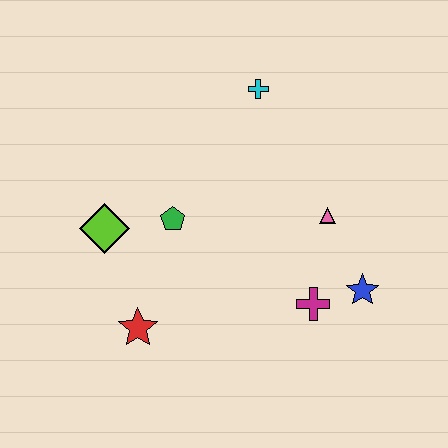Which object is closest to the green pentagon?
The lime diamond is closest to the green pentagon.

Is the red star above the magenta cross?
No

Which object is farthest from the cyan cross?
The red star is farthest from the cyan cross.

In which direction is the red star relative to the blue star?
The red star is to the left of the blue star.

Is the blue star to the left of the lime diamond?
No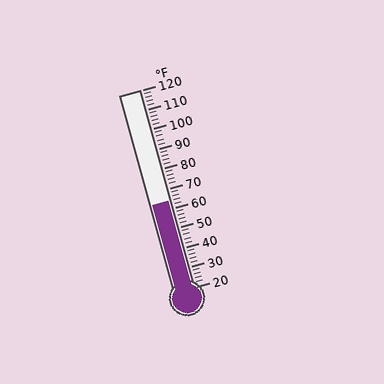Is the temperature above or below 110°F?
The temperature is below 110°F.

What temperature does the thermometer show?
The thermometer shows approximately 64°F.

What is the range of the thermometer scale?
The thermometer scale ranges from 20°F to 120°F.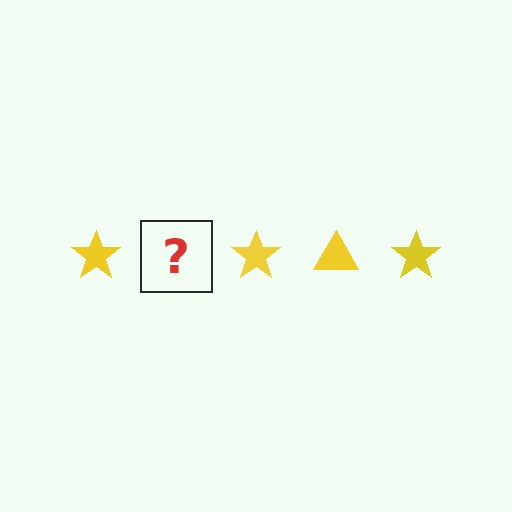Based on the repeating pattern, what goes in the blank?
The blank should be a yellow triangle.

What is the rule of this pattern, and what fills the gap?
The rule is that the pattern cycles through star, triangle shapes in yellow. The gap should be filled with a yellow triangle.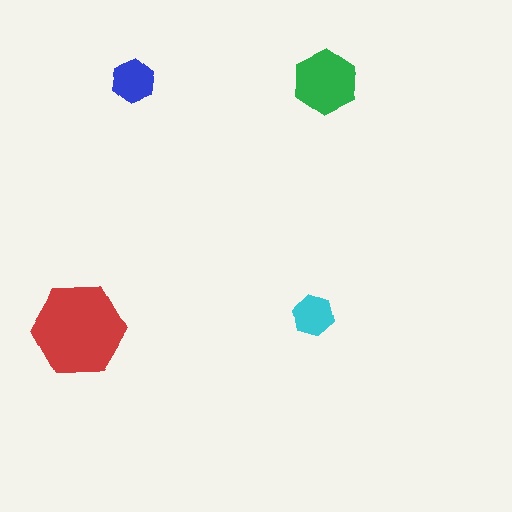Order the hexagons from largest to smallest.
the red one, the green one, the blue one, the cyan one.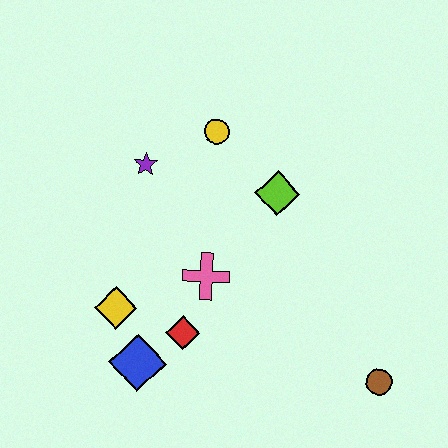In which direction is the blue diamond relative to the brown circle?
The blue diamond is to the left of the brown circle.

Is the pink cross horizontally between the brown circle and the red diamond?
Yes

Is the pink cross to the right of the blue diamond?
Yes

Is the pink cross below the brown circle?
No